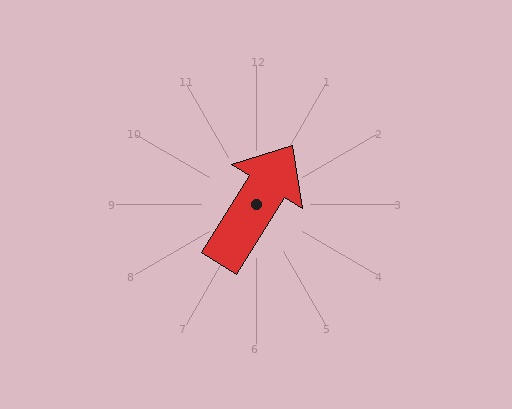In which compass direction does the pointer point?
Northeast.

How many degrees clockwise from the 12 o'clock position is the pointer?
Approximately 32 degrees.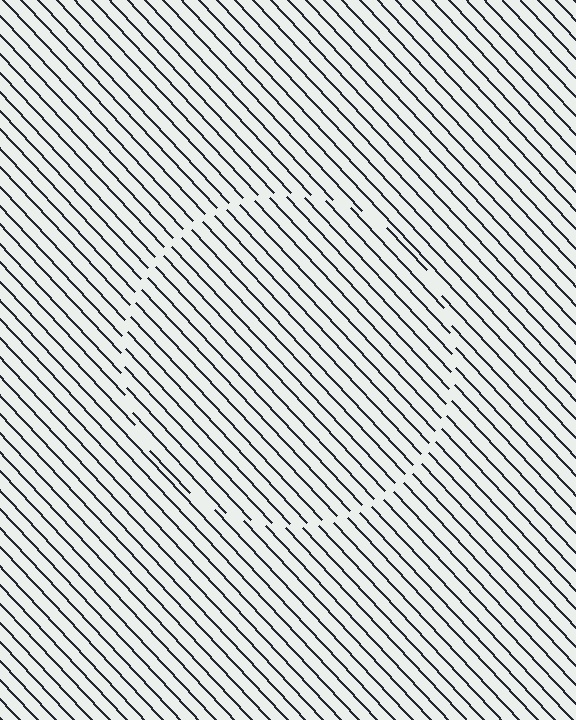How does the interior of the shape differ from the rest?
The interior of the shape contains the same grating, shifted by half a period — the contour is defined by the phase discontinuity where line-ends from the inner and outer gratings abut.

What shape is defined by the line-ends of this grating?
An illusory circle. The interior of the shape contains the same grating, shifted by half a period — the contour is defined by the phase discontinuity where line-ends from the inner and outer gratings abut.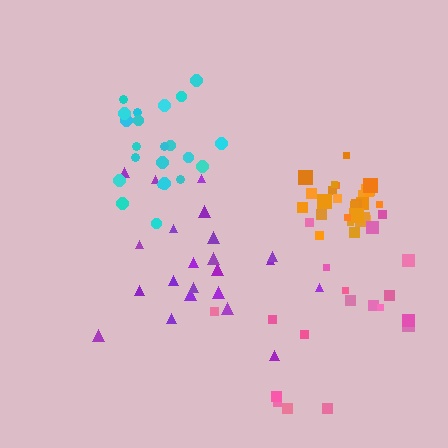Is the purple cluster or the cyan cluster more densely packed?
Cyan.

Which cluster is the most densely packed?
Orange.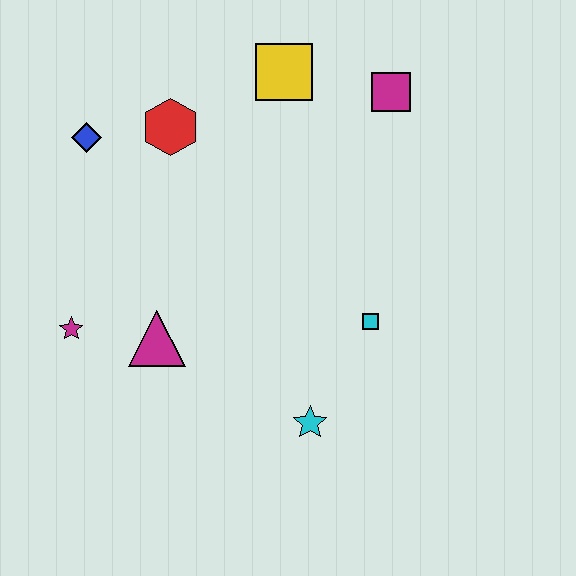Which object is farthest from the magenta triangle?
The magenta square is farthest from the magenta triangle.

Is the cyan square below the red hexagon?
Yes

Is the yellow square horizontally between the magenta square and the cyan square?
No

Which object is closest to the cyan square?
The cyan star is closest to the cyan square.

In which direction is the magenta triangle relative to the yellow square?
The magenta triangle is below the yellow square.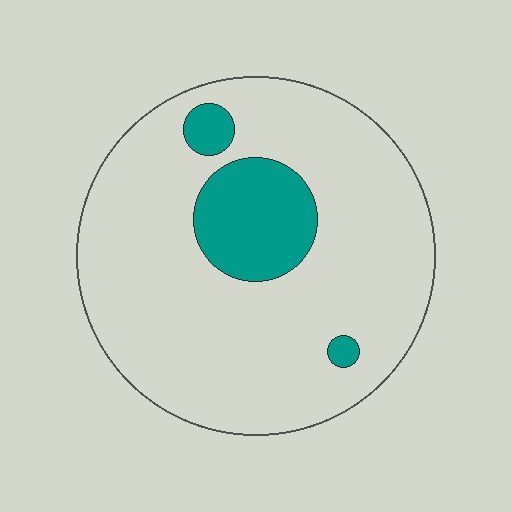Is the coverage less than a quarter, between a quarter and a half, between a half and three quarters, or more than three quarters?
Less than a quarter.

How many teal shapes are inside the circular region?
3.